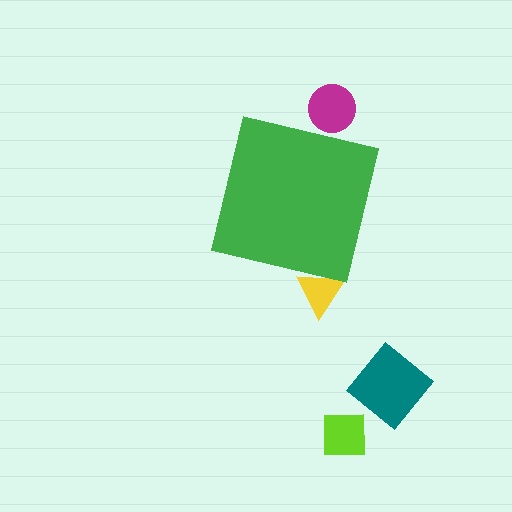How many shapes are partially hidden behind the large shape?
2 shapes are partially hidden.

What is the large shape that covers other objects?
A green square.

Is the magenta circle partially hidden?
Yes, the magenta circle is partially hidden behind the green square.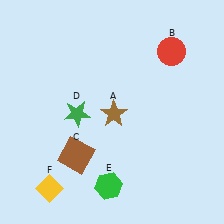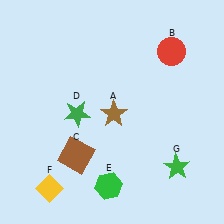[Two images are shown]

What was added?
A green star (G) was added in Image 2.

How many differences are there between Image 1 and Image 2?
There is 1 difference between the two images.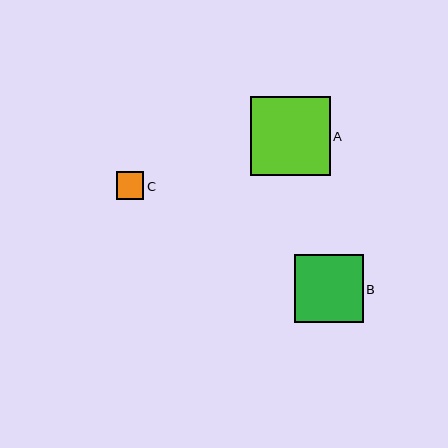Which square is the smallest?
Square C is the smallest with a size of approximately 27 pixels.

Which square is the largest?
Square A is the largest with a size of approximately 80 pixels.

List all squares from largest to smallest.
From largest to smallest: A, B, C.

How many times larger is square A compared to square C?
Square A is approximately 2.9 times the size of square C.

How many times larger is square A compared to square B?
Square A is approximately 1.2 times the size of square B.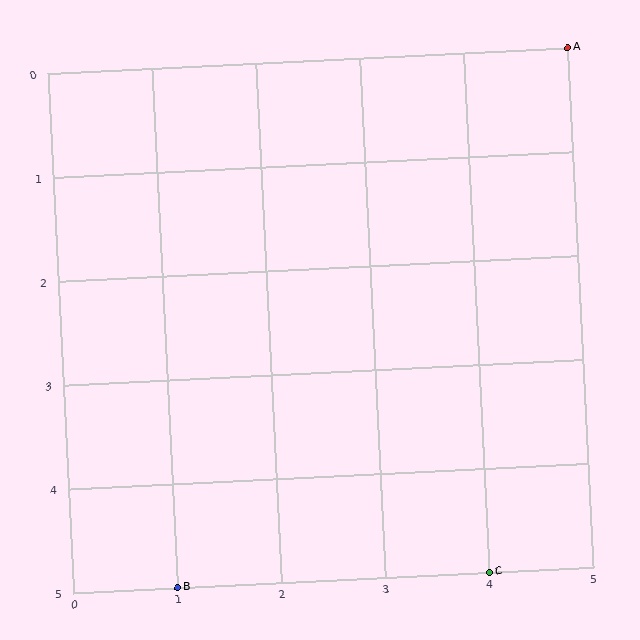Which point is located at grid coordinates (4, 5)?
Point C is at (4, 5).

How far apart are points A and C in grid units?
Points A and C are 1 column and 5 rows apart (about 5.1 grid units diagonally).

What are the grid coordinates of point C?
Point C is at grid coordinates (4, 5).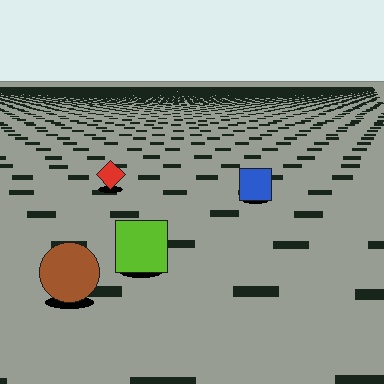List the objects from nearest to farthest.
From nearest to farthest: the brown circle, the lime square, the blue square, the red diamond.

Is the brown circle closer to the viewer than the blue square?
Yes. The brown circle is closer — you can tell from the texture gradient: the ground texture is coarser near it.